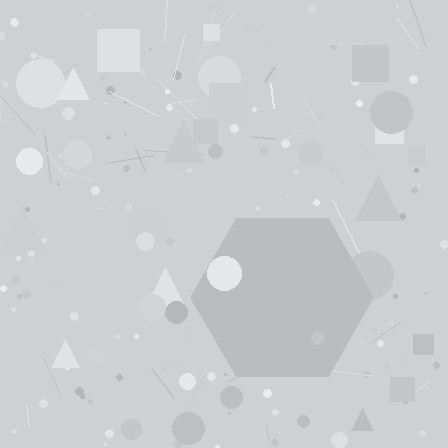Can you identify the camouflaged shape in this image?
The camouflaged shape is a hexagon.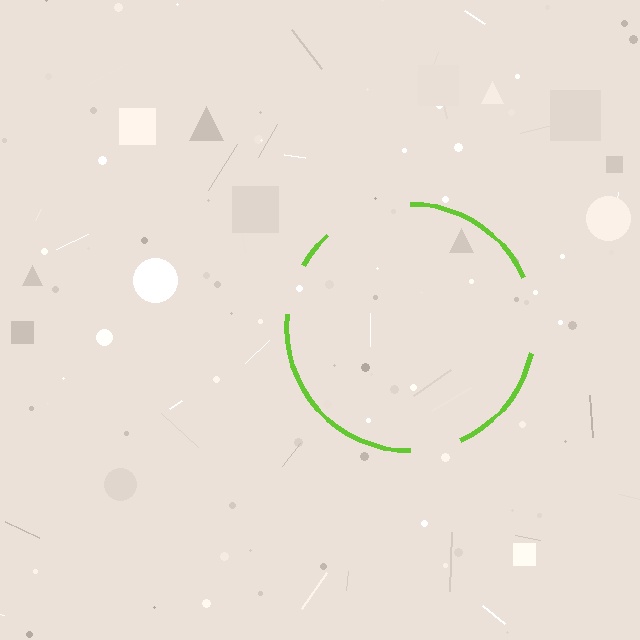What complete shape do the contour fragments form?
The contour fragments form a circle.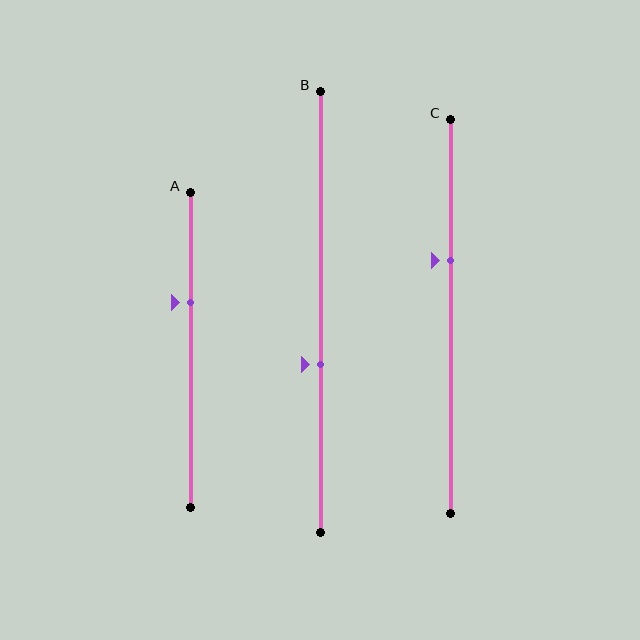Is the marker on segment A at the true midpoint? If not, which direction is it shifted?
No, the marker on segment A is shifted upward by about 15% of the segment length.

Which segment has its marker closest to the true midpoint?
Segment B has its marker closest to the true midpoint.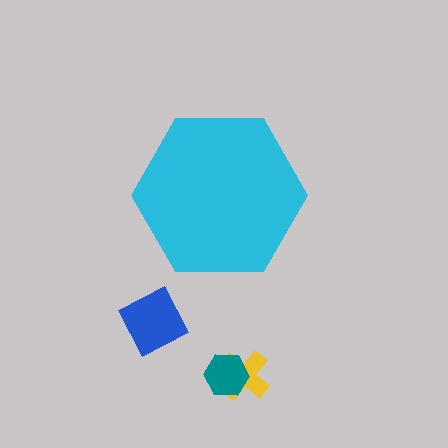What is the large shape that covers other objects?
A cyan hexagon.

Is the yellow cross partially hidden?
No, the yellow cross is fully visible.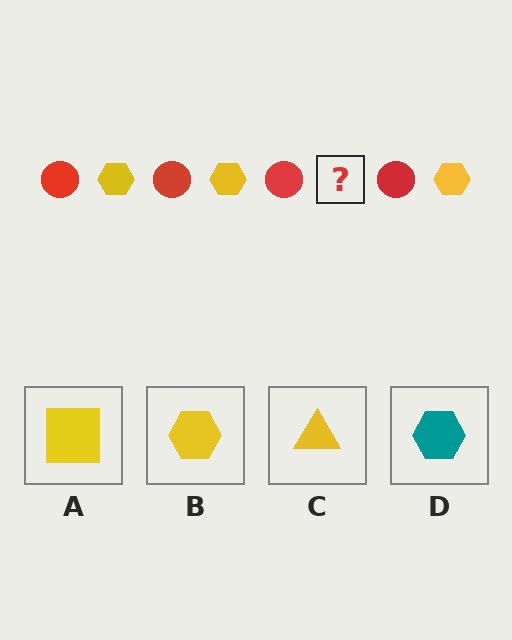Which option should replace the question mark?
Option B.